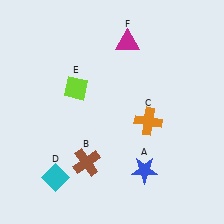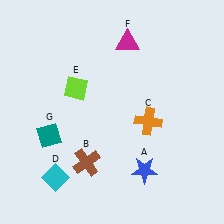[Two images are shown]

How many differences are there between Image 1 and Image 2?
There is 1 difference between the two images.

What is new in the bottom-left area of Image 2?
A teal diamond (G) was added in the bottom-left area of Image 2.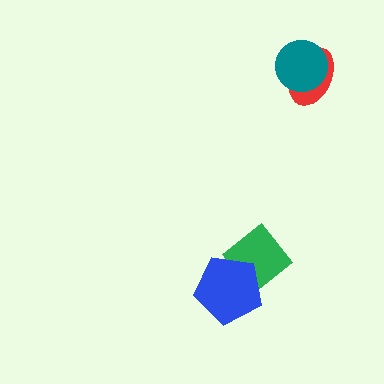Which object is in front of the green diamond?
The blue pentagon is in front of the green diamond.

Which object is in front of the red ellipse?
The teal circle is in front of the red ellipse.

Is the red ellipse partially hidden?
Yes, it is partially covered by another shape.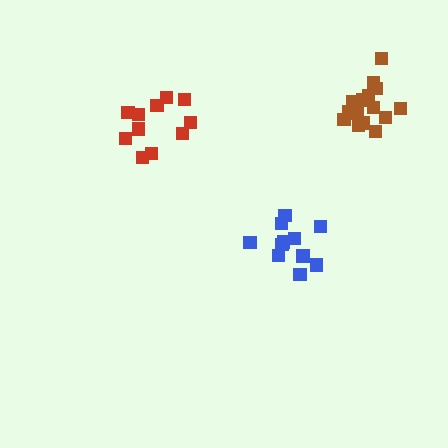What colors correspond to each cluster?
The clusters are colored: red, blue, brown.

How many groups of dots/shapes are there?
There are 3 groups.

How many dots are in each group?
Group 1: 11 dots, Group 2: 11 dots, Group 3: 16 dots (38 total).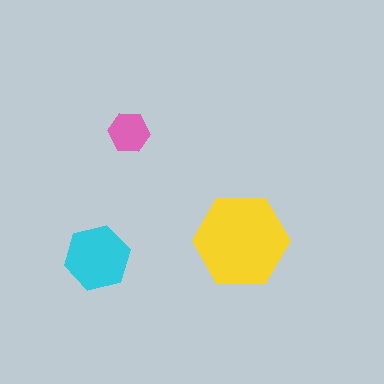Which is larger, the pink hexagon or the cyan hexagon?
The cyan one.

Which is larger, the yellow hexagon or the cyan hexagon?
The yellow one.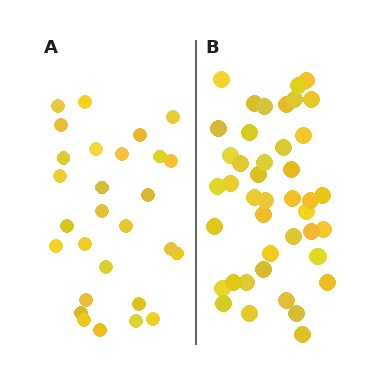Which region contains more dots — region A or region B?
Region B (the right region) has more dots.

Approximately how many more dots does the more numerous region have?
Region B has approximately 15 more dots than region A.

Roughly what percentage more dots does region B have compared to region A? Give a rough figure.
About 50% more.